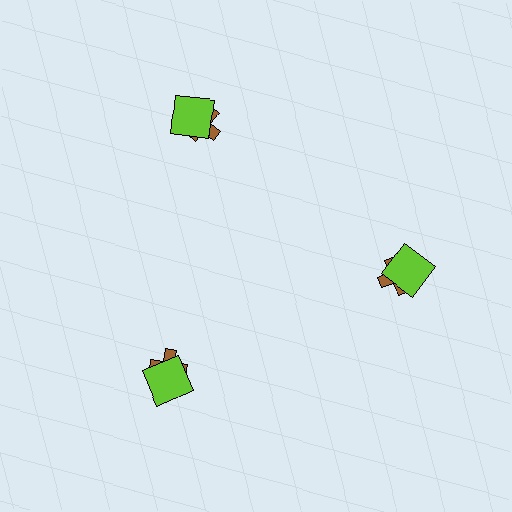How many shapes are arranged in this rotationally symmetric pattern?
There are 6 shapes, arranged in 3 groups of 2.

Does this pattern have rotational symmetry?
Yes, this pattern has 3-fold rotational symmetry. It looks the same after rotating 120 degrees around the center.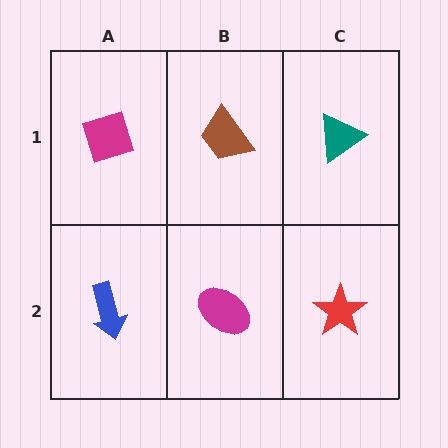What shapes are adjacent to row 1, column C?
A red star (row 2, column C), a brown trapezoid (row 1, column B).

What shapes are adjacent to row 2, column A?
A magenta diamond (row 1, column A), a magenta ellipse (row 2, column B).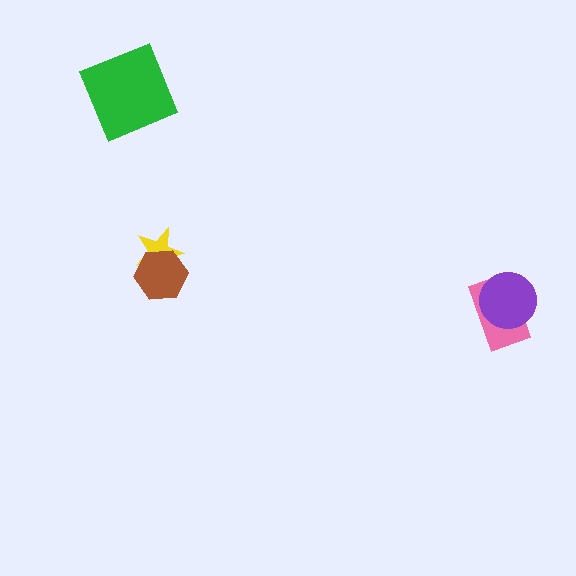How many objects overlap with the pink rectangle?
1 object overlaps with the pink rectangle.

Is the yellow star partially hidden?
Yes, it is partially covered by another shape.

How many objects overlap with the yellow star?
1 object overlaps with the yellow star.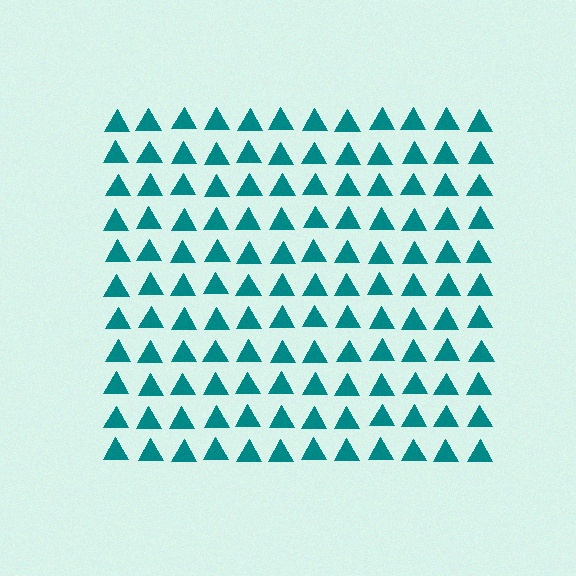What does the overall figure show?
The overall figure shows a square.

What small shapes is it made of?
It is made of small triangles.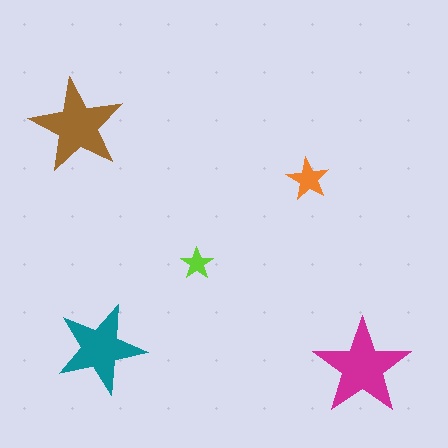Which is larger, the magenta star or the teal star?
The magenta one.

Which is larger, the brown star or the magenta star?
The magenta one.